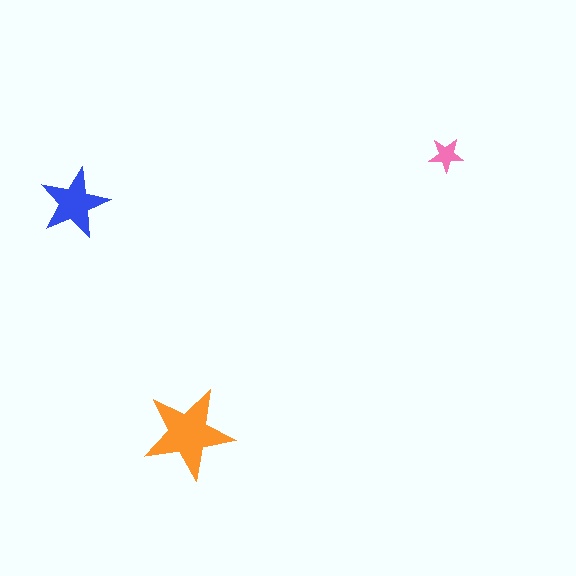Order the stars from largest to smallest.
the orange one, the blue one, the pink one.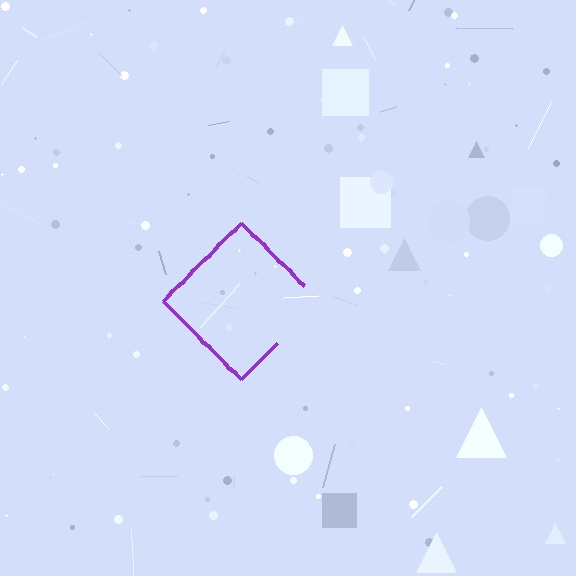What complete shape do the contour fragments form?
The contour fragments form a diamond.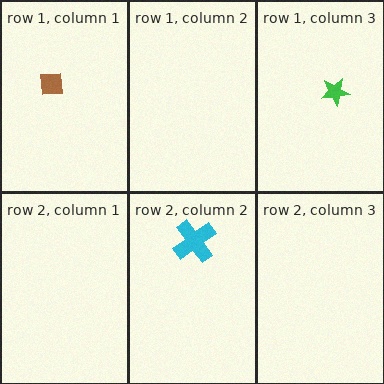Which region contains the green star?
The row 1, column 3 region.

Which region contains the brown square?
The row 1, column 1 region.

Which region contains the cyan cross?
The row 2, column 2 region.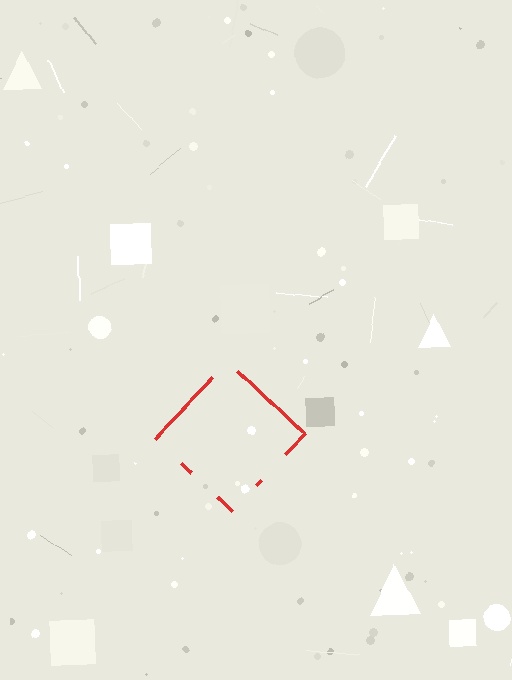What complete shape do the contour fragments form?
The contour fragments form a diamond.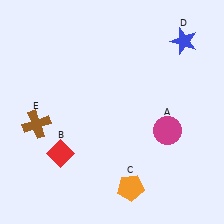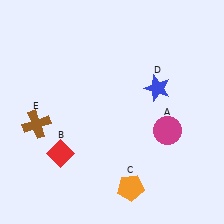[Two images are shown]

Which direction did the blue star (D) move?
The blue star (D) moved down.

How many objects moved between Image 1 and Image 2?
1 object moved between the two images.